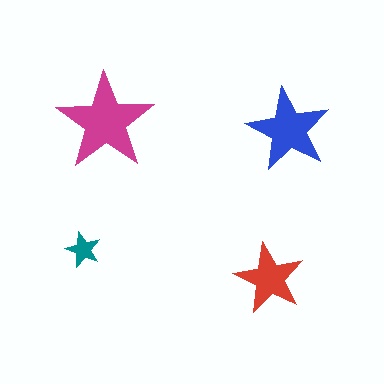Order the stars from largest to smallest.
the magenta one, the blue one, the red one, the teal one.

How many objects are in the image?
There are 4 objects in the image.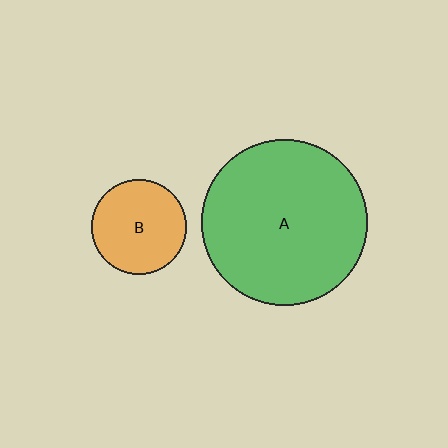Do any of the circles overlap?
No, none of the circles overlap.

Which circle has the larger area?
Circle A (green).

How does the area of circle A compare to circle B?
Approximately 3.1 times.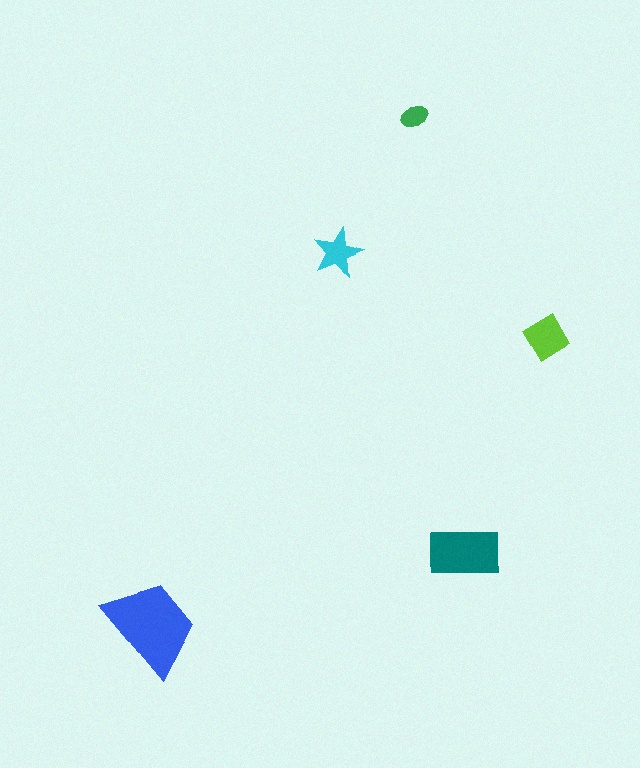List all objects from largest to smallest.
The blue trapezoid, the teal rectangle, the lime diamond, the cyan star, the green ellipse.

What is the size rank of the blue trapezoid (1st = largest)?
1st.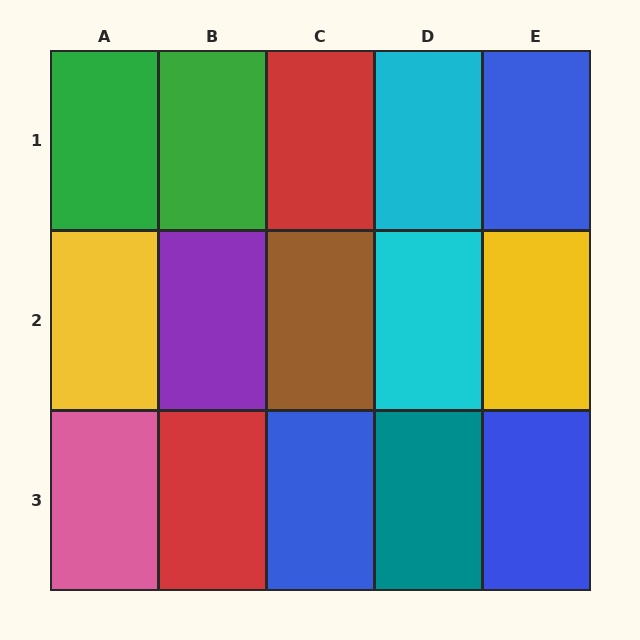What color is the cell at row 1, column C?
Red.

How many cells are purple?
1 cell is purple.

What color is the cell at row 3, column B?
Red.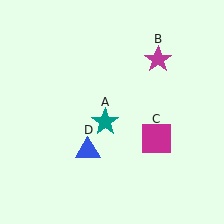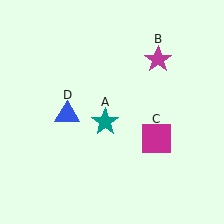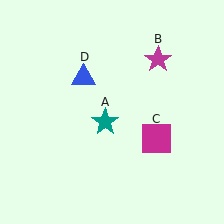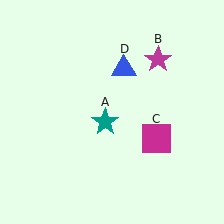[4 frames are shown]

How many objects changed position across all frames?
1 object changed position: blue triangle (object D).